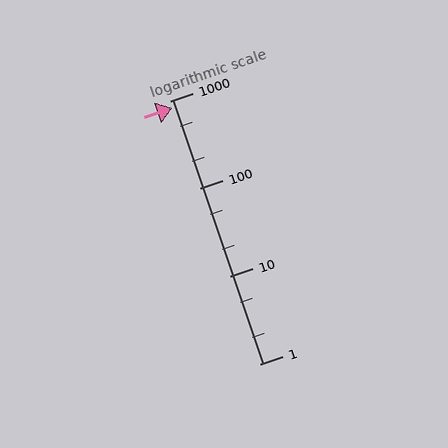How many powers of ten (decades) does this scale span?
The scale spans 3 decades, from 1 to 1000.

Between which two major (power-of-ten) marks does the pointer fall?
The pointer is between 100 and 1000.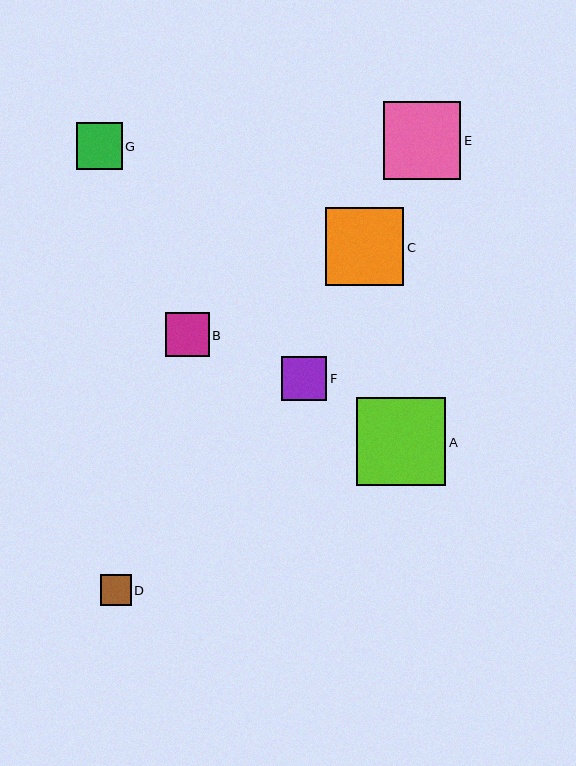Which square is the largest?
Square A is the largest with a size of approximately 89 pixels.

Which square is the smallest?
Square D is the smallest with a size of approximately 31 pixels.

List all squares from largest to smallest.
From largest to smallest: A, C, E, G, F, B, D.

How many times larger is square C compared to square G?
Square C is approximately 1.7 times the size of square G.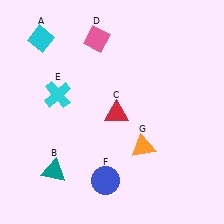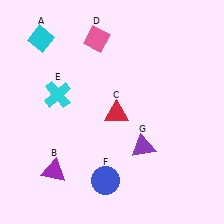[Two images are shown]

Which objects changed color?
B changed from teal to purple. G changed from orange to purple.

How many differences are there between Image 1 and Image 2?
There are 2 differences between the two images.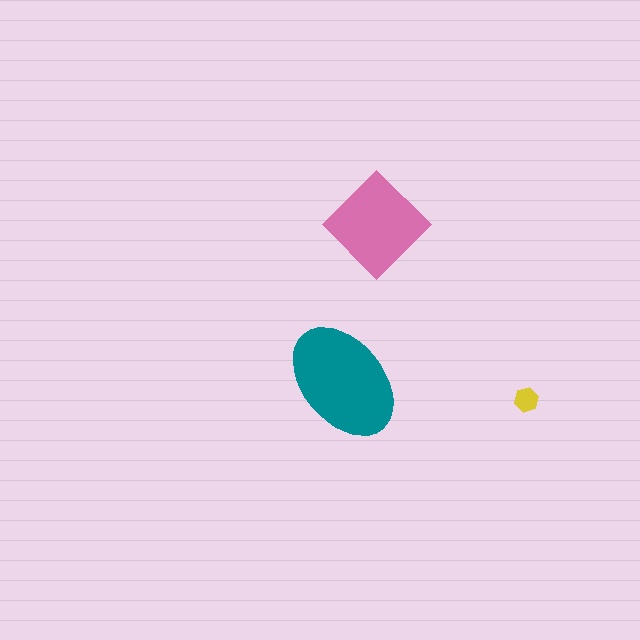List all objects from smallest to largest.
The yellow hexagon, the pink diamond, the teal ellipse.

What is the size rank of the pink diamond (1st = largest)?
2nd.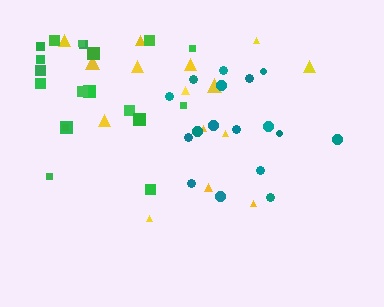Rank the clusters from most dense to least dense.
teal, green, yellow.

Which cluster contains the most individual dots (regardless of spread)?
Green (19).